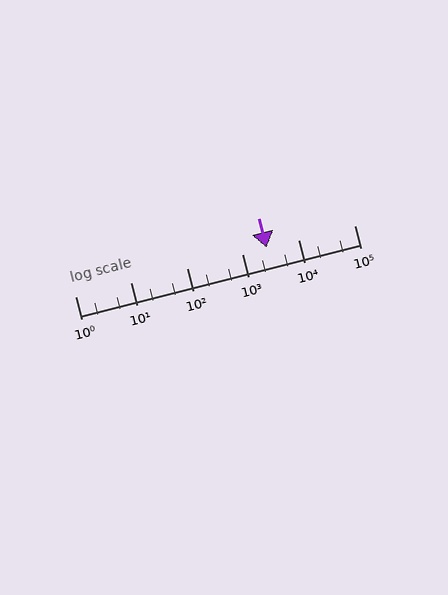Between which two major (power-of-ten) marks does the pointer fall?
The pointer is between 1000 and 10000.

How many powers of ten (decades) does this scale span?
The scale spans 5 decades, from 1 to 100000.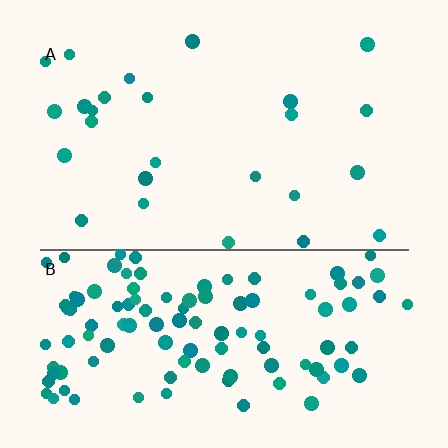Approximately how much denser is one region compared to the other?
Approximately 4.3× — region B over region A.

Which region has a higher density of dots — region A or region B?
B (the bottom).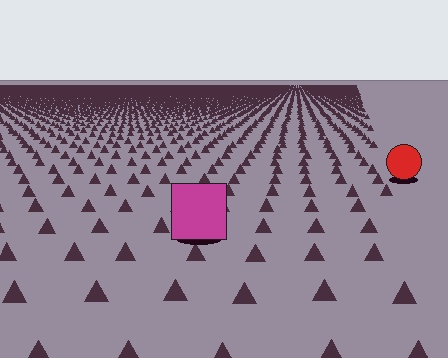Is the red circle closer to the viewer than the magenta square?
No. The magenta square is closer — you can tell from the texture gradient: the ground texture is coarser near it.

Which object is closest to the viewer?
The magenta square is closest. The texture marks near it are larger and more spread out.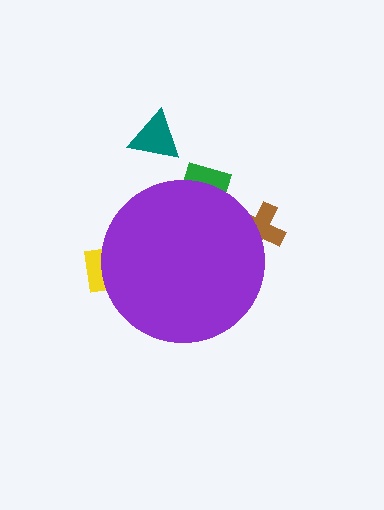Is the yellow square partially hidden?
Yes, the yellow square is partially hidden behind the purple circle.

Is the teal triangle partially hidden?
No, the teal triangle is fully visible.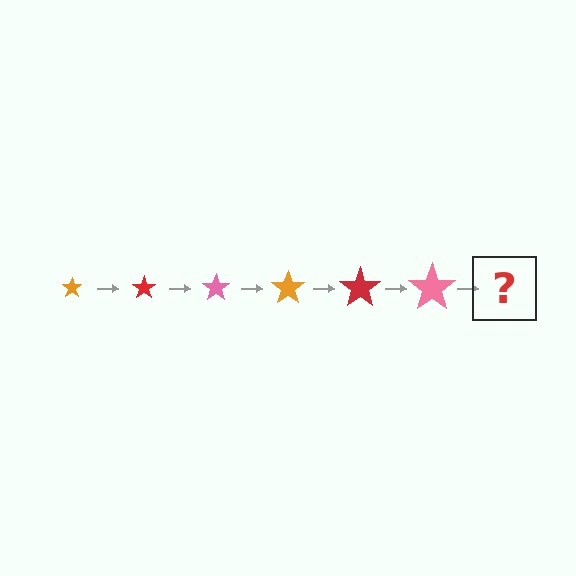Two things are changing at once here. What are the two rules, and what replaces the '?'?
The two rules are that the star grows larger each step and the color cycles through orange, red, and pink. The '?' should be an orange star, larger than the previous one.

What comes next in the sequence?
The next element should be an orange star, larger than the previous one.